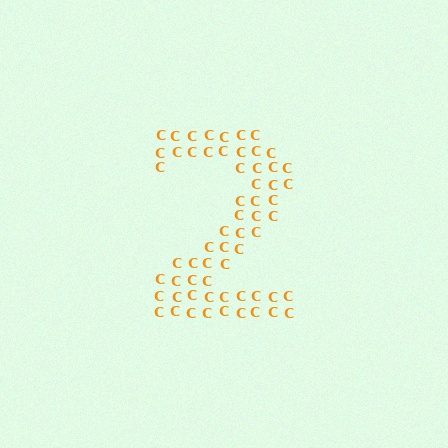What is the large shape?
The large shape is the digit 2.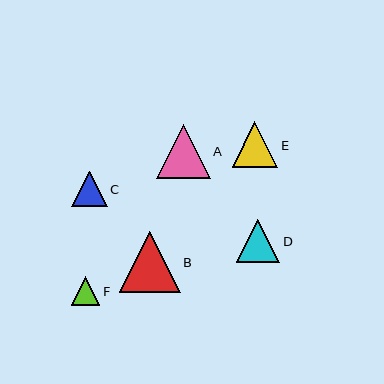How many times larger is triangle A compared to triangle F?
Triangle A is approximately 1.9 times the size of triangle F.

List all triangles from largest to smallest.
From largest to smallest: B, A, E, D, C, F.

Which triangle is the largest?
Triangle B is the largest with a size of approximately 61 pixels.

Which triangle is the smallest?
Triangle F is the smallest with a size of approximately 29 pixels.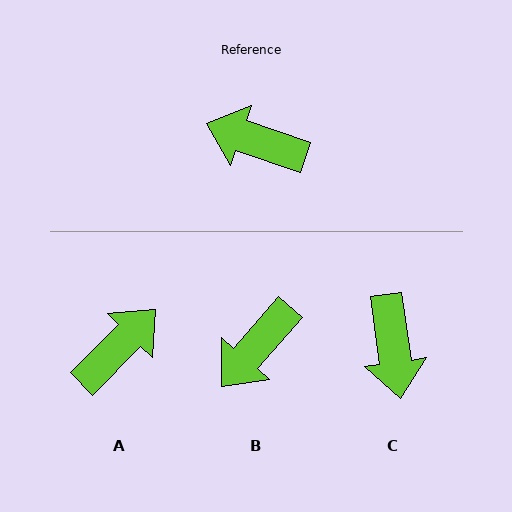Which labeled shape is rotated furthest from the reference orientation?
C, about 117 degrees away.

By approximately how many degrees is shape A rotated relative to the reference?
Approximately 116 degrees clockwise.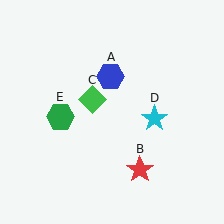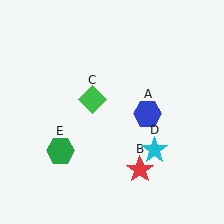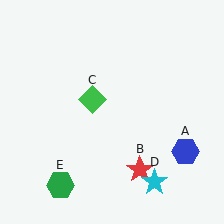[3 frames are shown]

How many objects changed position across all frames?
3 objects changed position: blue hexagon (object A), cyan star (object D), green hexagon (object E).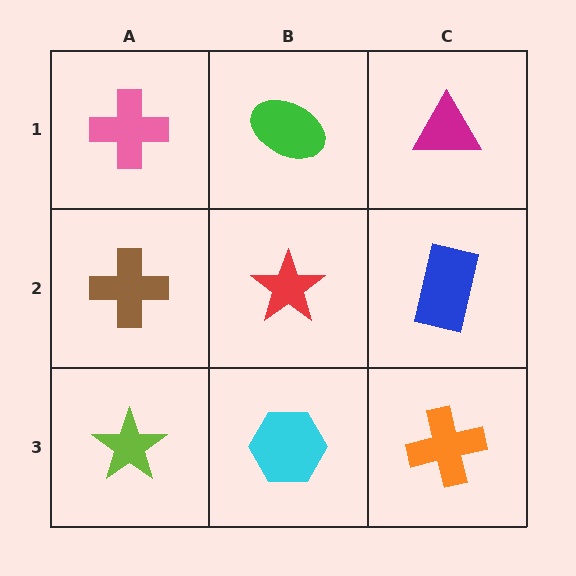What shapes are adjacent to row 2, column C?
A magenta triangle (row 1, column C), an orange cross (row 3, column C), a red star (row 2, column B).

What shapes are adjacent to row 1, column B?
A red star (row 2, column B), a pink cross (row 1, column A), a magenta triangle (row 1, column C).